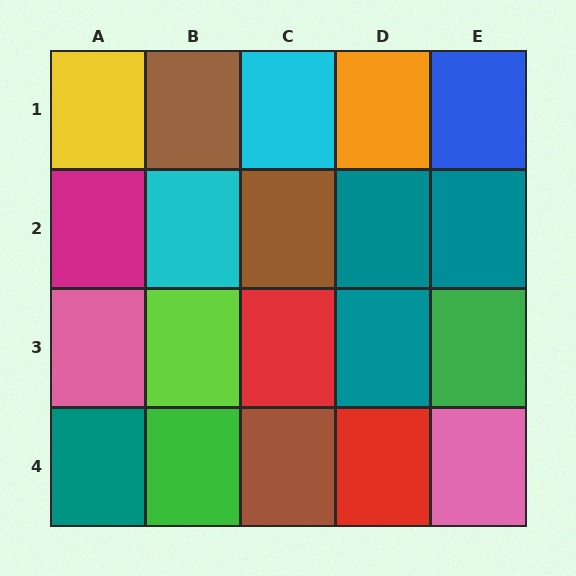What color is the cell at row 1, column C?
Cyan.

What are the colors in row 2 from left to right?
Magenta, cyan, brown, teal, teal.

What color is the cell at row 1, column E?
Blue.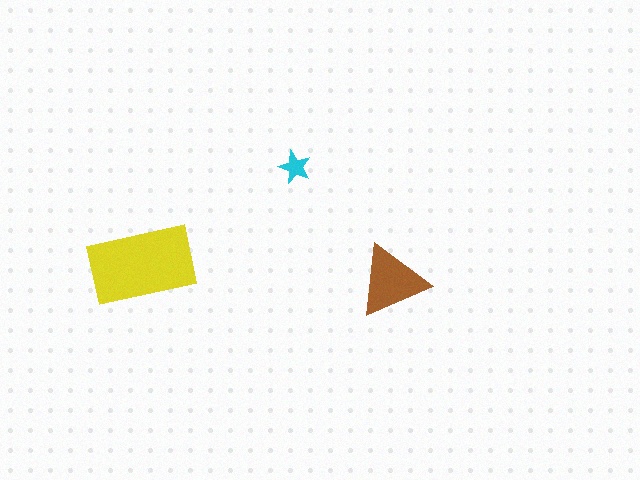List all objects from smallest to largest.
The cyan star, the brown triangle, the yellow rectangle.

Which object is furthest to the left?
The yellow rectangle is leftmost.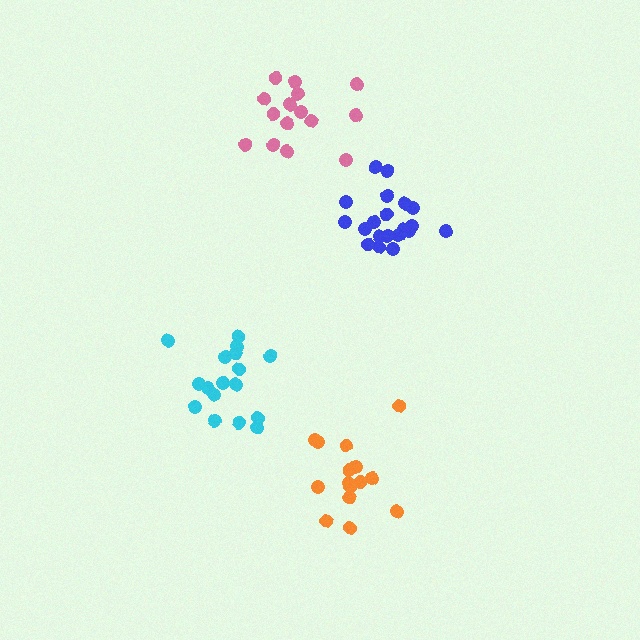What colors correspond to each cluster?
The clusters are colored: pink, orange, blue, cyan.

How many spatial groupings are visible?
There are 4 spatial groupings.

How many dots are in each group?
Group 1: 15 dots, Group 2: 15 dots, Group 3: 20 dots, Group 4: 17 dots (67 total).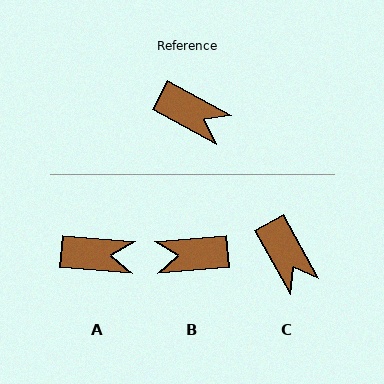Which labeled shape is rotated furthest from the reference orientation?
B, about 147 degrees away.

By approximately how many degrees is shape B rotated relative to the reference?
Approximately 147 degrees clockwise.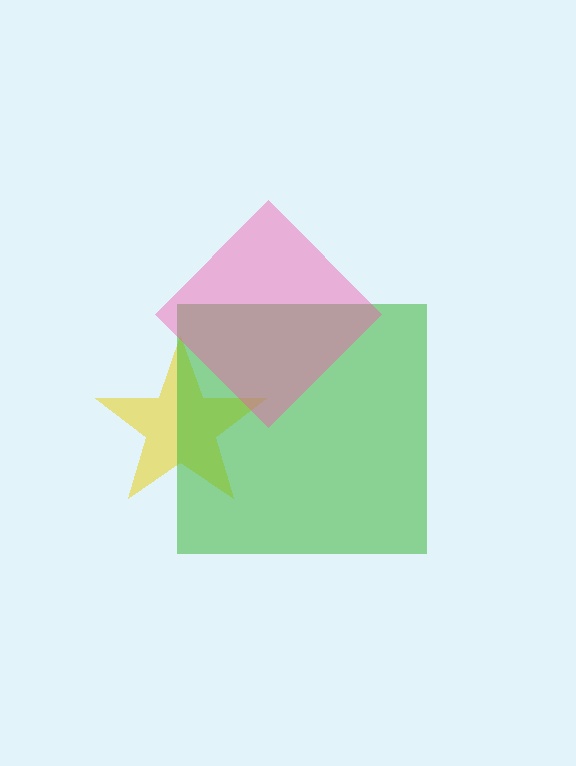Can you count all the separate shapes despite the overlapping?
Yes, there are 3 separate shapes.